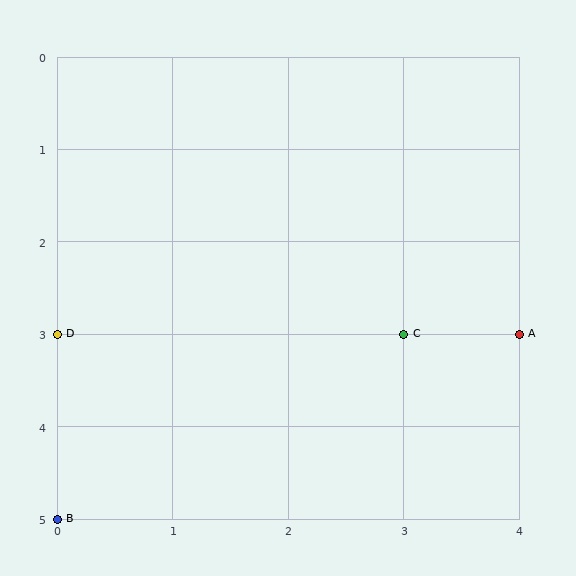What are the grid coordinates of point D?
Point D is at grid coordinates (0, 3).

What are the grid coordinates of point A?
Point A is at grid coordinates (4, 3).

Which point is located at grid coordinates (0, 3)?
Point D is at (0, 3).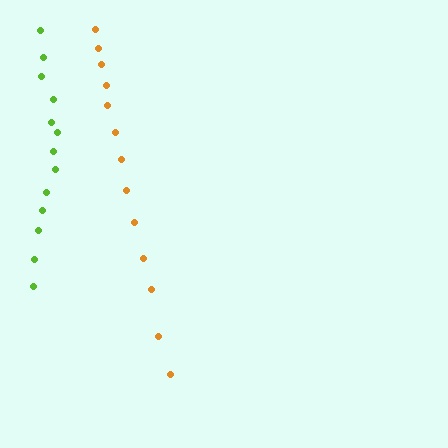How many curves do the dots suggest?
There are 2 distinct paths.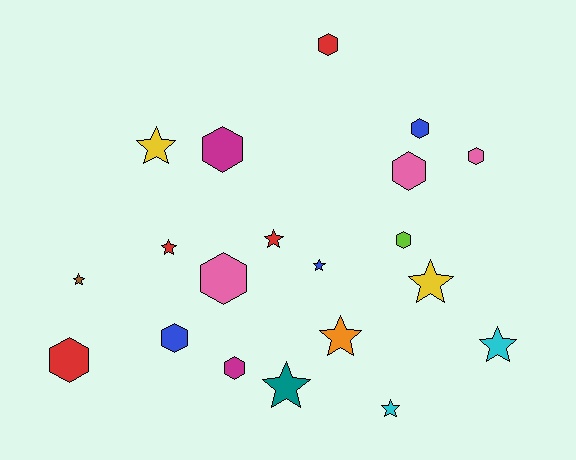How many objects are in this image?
There are 20 objects.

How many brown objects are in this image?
There is 1 brown object.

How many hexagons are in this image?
There are 10 hexagons.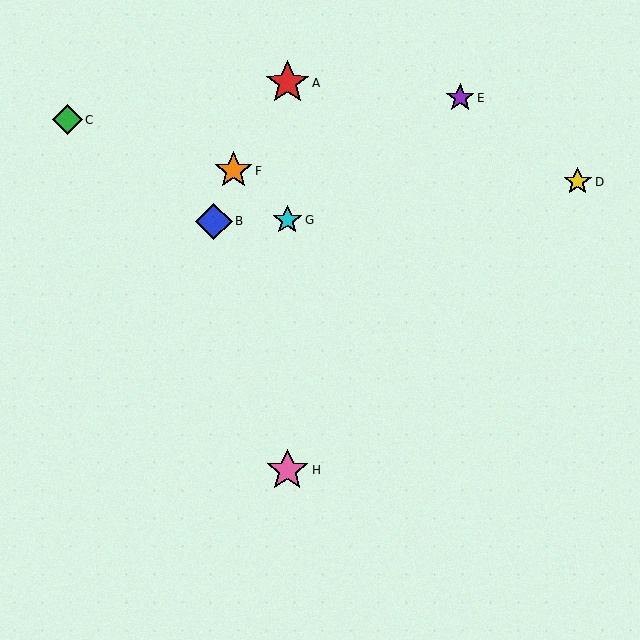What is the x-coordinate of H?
Object H is at x≈287.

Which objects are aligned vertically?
Objects A, G, H are aligned vertically.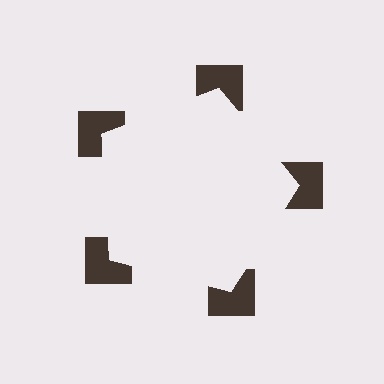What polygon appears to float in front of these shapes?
An illusory pentagon — its edges are inferred from the aligned wedge cuts in the notched squares, not physically drawn.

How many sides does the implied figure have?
5 sides.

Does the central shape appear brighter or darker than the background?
It typically appears slightly brighter than the background, even though no actual brightness change is drawn.